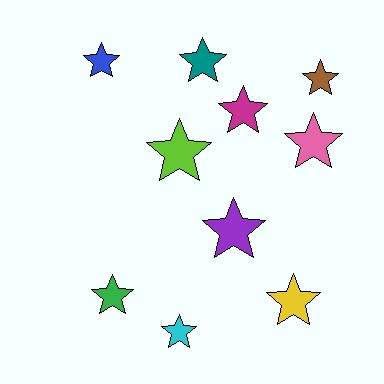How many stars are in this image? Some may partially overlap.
There are 10 stars.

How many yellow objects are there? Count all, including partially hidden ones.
There is 1 yellow object.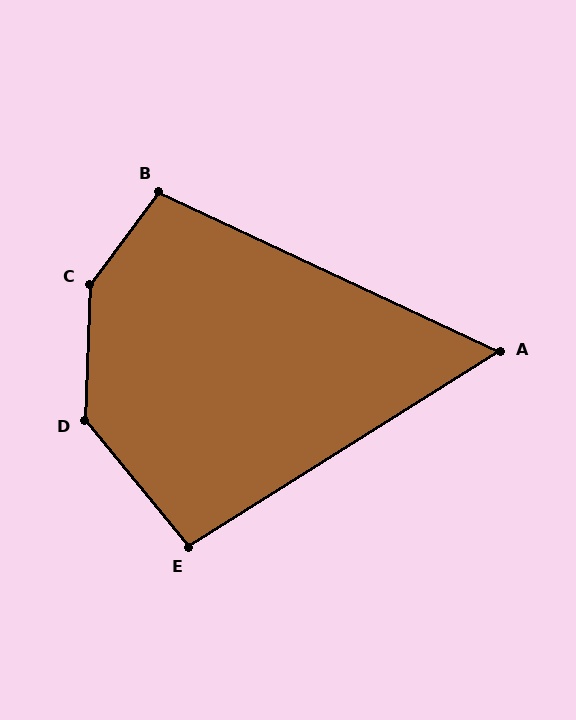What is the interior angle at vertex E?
Approximately 97 degrees (obtuse).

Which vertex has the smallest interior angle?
A, at approximately 57 degrees.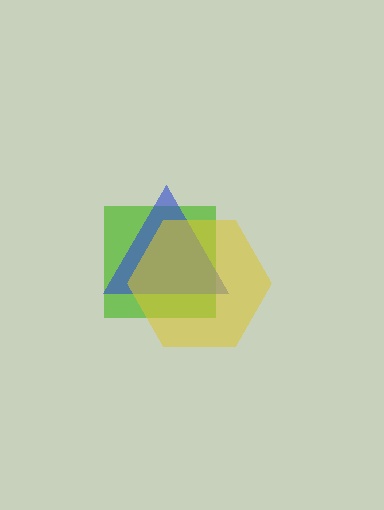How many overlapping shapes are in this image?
There are 3 overlapping shapes in the image.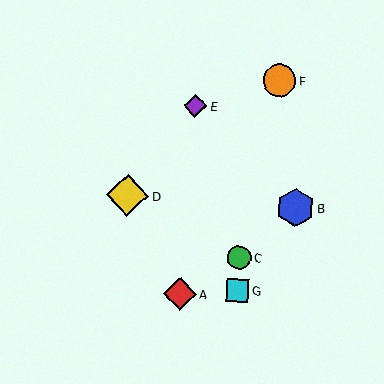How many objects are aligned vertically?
2 objects (C, G) are aligned vertically.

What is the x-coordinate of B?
Object B is at x≈296.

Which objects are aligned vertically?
Objects C, G are aligned vertically.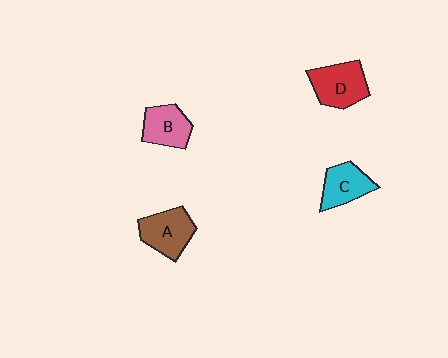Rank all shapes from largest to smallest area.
From largest to smallest: D (red), A (brown), B (pink), C (cyan).